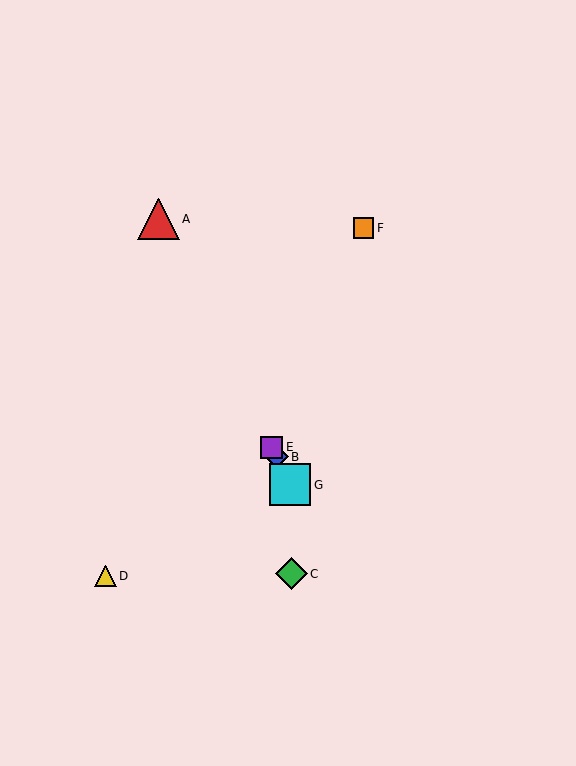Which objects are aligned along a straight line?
Objects A, B, E, G are aligned along a straight line.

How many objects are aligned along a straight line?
4 objects (A, B, E, G) are aligned along a straight line.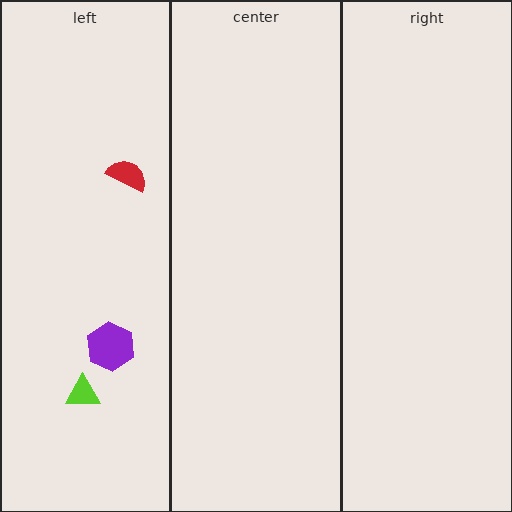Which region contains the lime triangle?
The left region.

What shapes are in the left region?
The lime triangle, the purple hexagon, the red semicircle.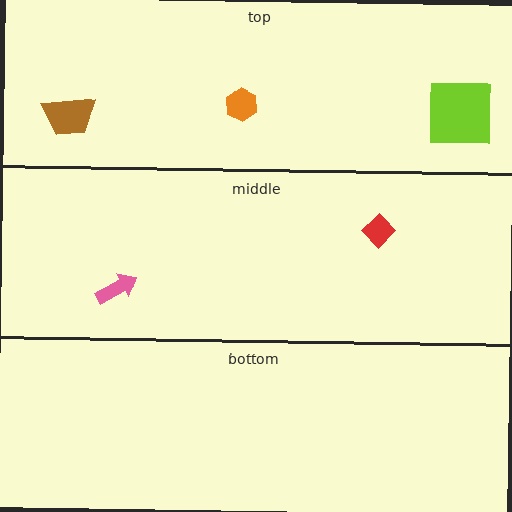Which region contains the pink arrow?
The middle region.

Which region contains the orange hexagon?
The top region.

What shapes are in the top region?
The lime square, the orange hexagon, the brown trapezoid.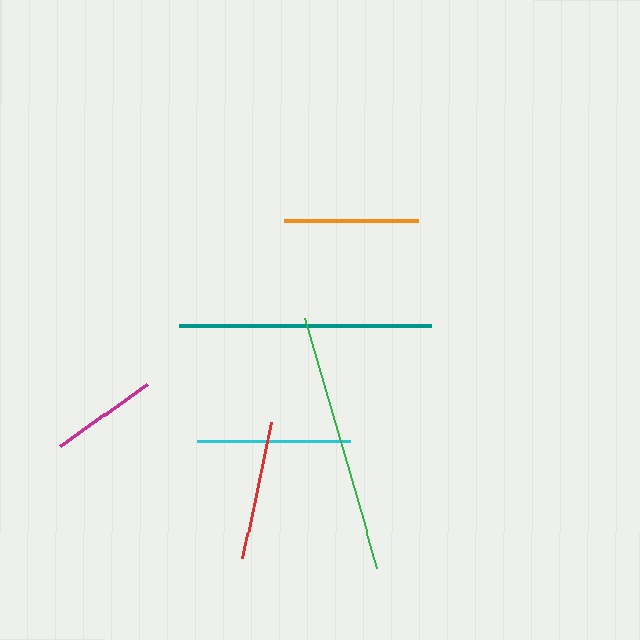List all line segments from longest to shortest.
From longest to shortest: green, teal, cyan, red, orange, magenta.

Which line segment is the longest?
The green line is the longest at approximately 260 pixels.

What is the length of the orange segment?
The orange segment is approximately 134 pixels long.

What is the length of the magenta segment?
The magenta segment is approximately 108 pixels long.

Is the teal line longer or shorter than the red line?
The teal line is longer than the red line.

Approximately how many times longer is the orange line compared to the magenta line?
The orange line is approximately 1.2 times the length of the magenta line.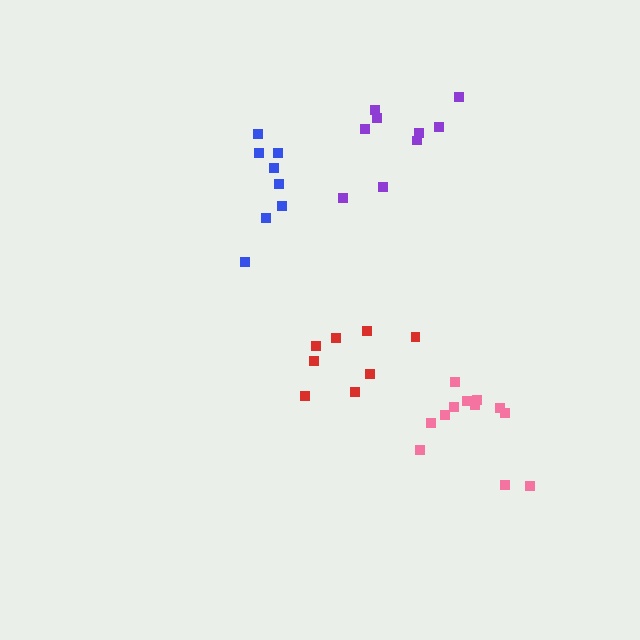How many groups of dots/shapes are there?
There are 4 groups.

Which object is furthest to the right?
The pink cluster is rightmost.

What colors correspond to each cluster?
The clusters are colored: red, purple, pink, blue.